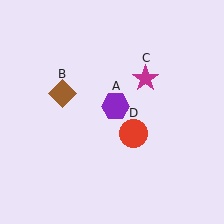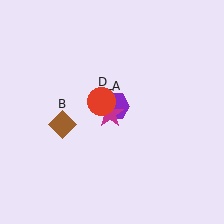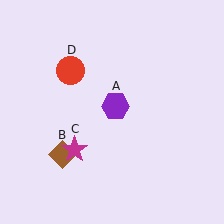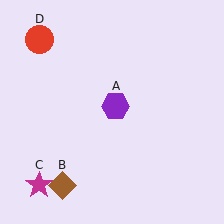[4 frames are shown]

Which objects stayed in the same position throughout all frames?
Purple hexagon (object A) remained stationary.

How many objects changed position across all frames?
3 objects changed position: brown diamond (object B), magenta star (object C), red circle (object D).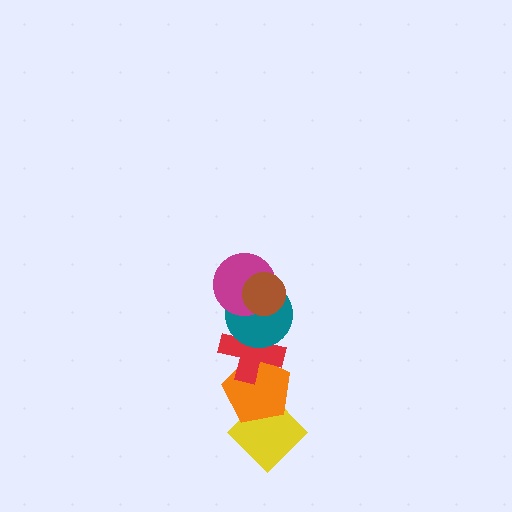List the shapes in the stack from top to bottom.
From top to bottom: the brown circle, the magenta circle, the teal circle, the red cross, the orange pentagon, the yellow diamond.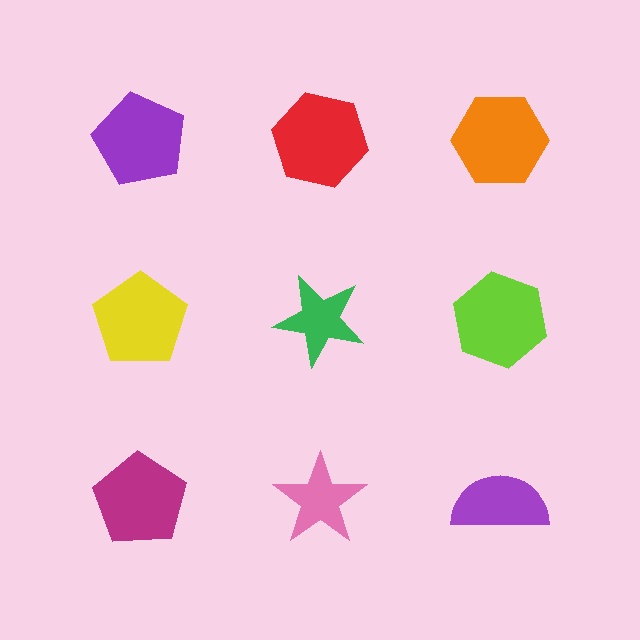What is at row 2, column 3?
A lime hexagon.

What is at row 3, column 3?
A purple semicircle.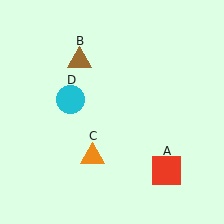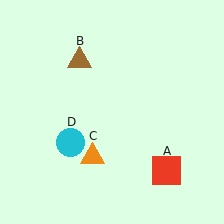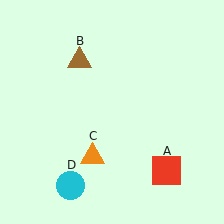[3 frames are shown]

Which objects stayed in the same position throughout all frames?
Red square (object A) and brown triangle (object B) and orange triangle (object C) remained stationary.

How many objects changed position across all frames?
1 object changed position: cyan circle (object D).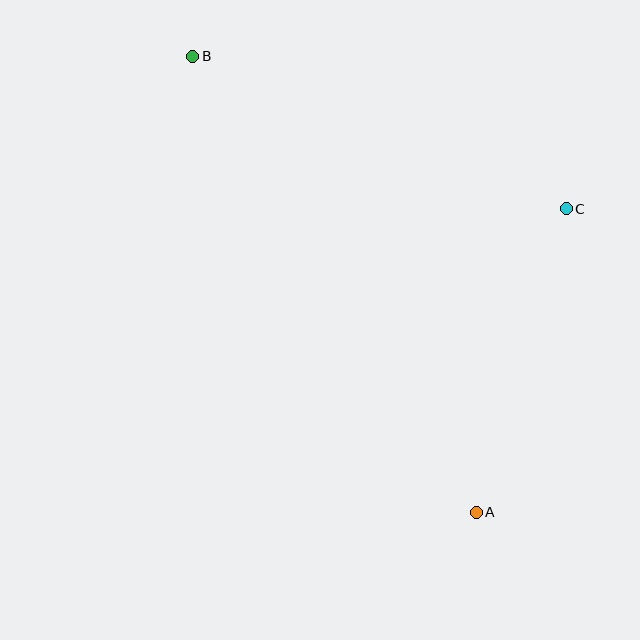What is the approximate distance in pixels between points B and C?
The distance between B and C is approximately 404 pixels.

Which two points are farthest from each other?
Points A and B are farthest from each other.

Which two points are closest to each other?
Points A and C are closest to each other.